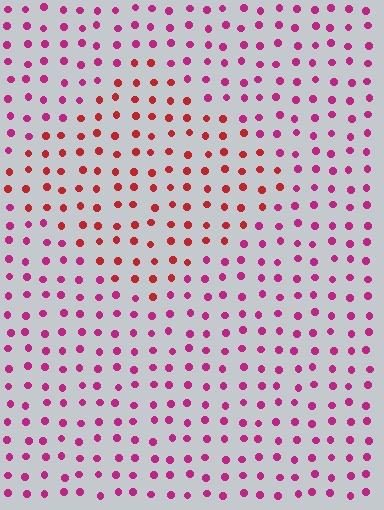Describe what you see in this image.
The image is filled with small magenta elements in a uniform arrangement. A diamond-shaped region is visible where the elements are tinted to a slightly different hue, forming a subtle color boundary.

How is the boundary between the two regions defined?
The boundary is defined purely by a slight shift in hue (about 35 degrees). Spacing, size, and orientation are identical on both sides.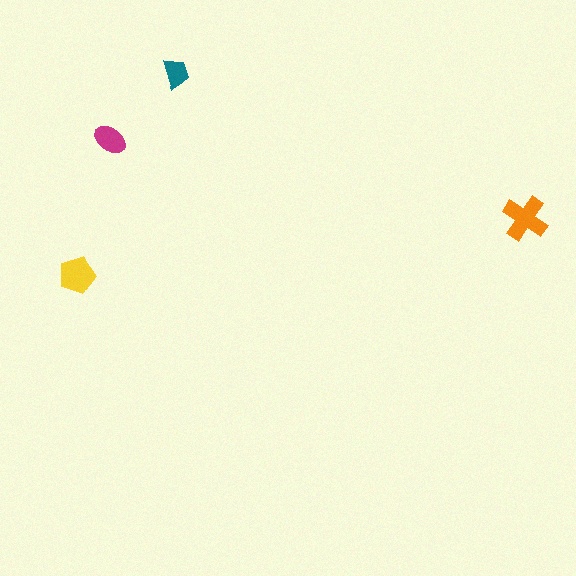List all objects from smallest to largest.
The teal trapezoid, the magenta ellipse, the yellow pentagon, the orange cross.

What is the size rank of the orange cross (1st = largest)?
1st.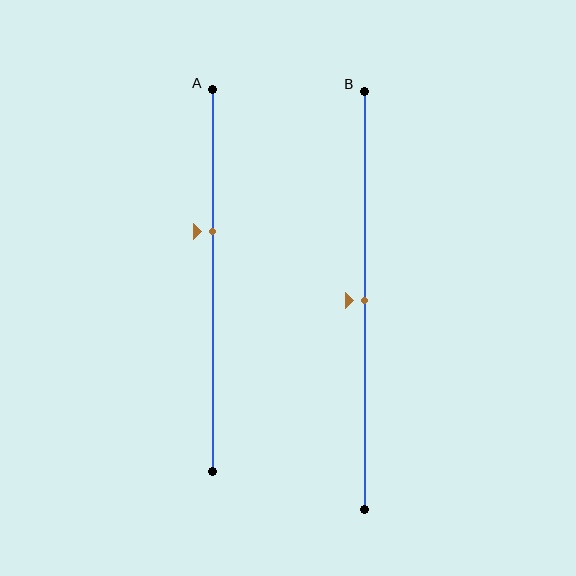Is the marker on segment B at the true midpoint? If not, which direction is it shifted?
Yes, the marker on segment B is at the true midpoint.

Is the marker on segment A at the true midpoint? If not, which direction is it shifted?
No, the marker on segment A is shifted upward by about 13% of the segment length.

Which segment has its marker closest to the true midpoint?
Segment B has its marker closest to the true midpoint.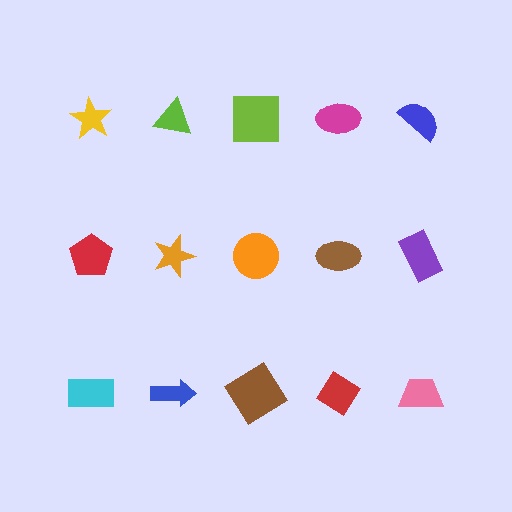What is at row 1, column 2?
A lime triangle.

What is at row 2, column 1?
A red pentagon.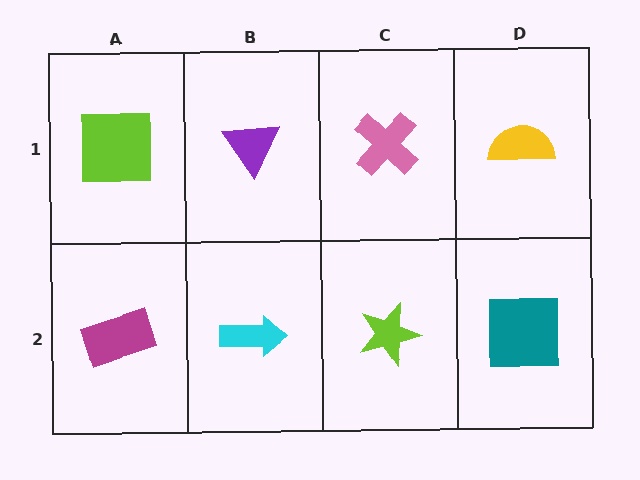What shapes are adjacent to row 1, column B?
A cyan arrow (row 2, column B), a lime square (row 1, column A), a pink cross (row 1, column C).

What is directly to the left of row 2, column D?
A lime star.